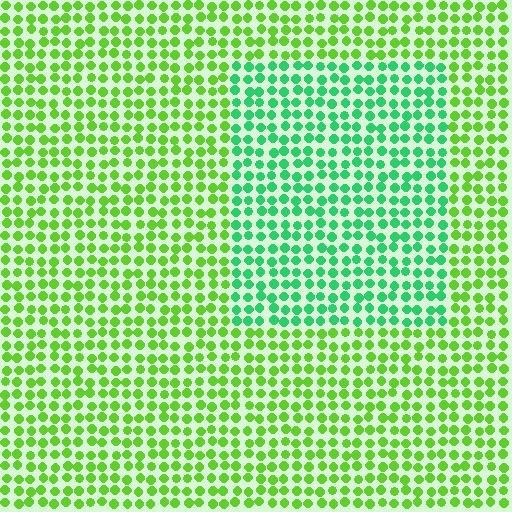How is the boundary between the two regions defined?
The boundary is defined purely by a slight shift in hue (about 43 degrees). Spacing, size, and orientation are identical on both sides.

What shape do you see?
I see a rectangle.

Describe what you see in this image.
The image is filled with small lime elements in a uniform arrangement. A rectangle-shaped region is visible where the elements are tinted to a slightly different hue, forming a subtle color boundary.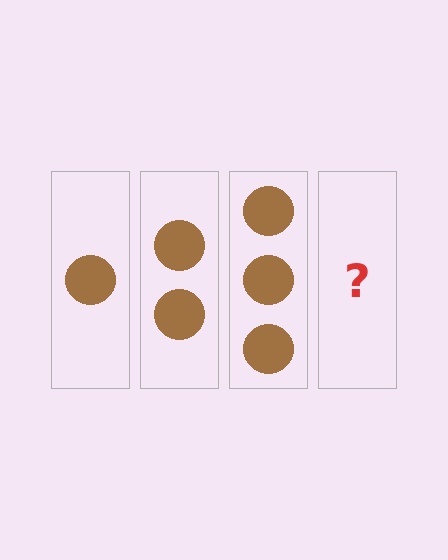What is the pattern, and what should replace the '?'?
The pattern is that each step adds one more circle. The '?' should be 4 circles.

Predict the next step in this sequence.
The next step is 4 circles.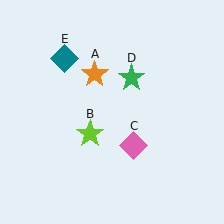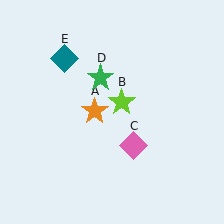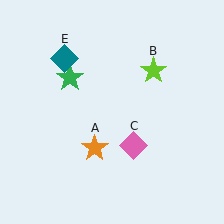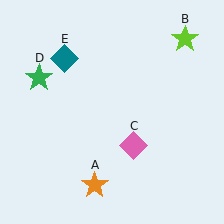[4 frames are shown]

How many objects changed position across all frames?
3 objects changed position: orange star (object A), lime star (object B), green star (object D).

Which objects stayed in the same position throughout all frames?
Pink diamond (object C) and teal diamond (object E) remained stationary.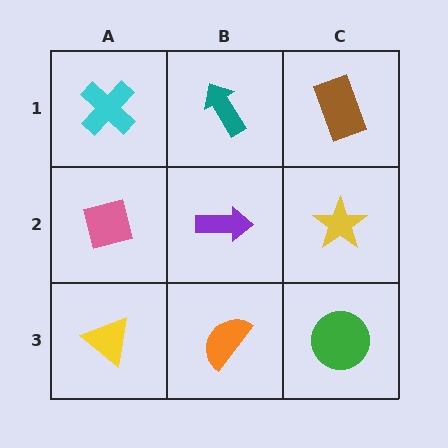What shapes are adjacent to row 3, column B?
A purple arrow (row 2, column B), a yellow triangle (row 3, column A), a green circle (row 3, column C).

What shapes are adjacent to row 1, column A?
A pink square (row 2, column A), a teal arrow (row 1, column B).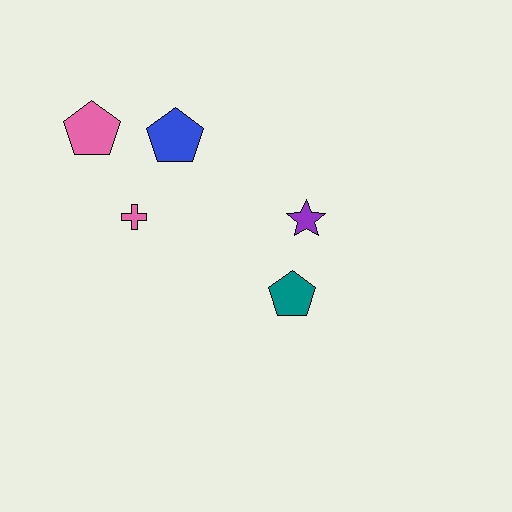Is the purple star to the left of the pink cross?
No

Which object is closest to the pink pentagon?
The blue pentagon is closest to the pink pentagon.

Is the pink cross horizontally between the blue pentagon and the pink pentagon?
Yes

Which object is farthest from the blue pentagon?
The teal pentagon is farthest from the blue pentagon.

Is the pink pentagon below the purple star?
No